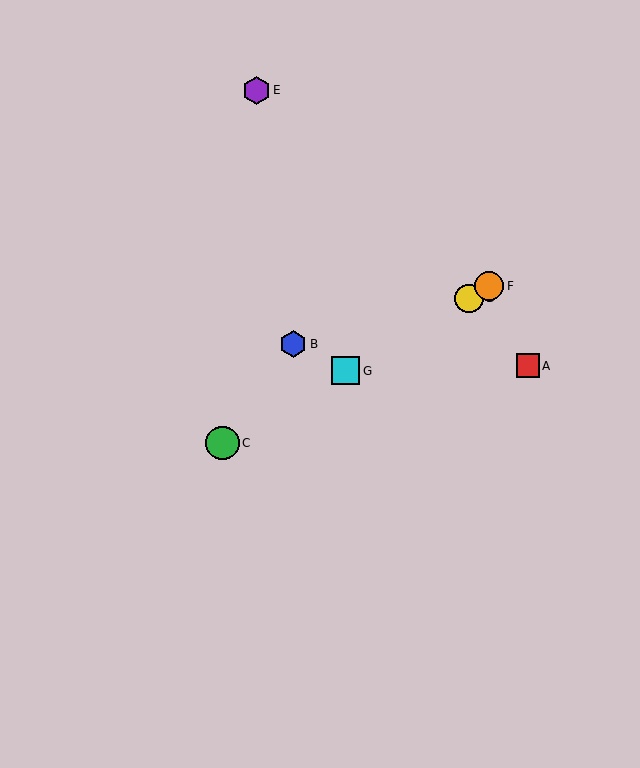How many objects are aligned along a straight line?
4 objects (C, D, F, G) are aligned along a straight line.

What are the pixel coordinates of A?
Object A is at (528, 366).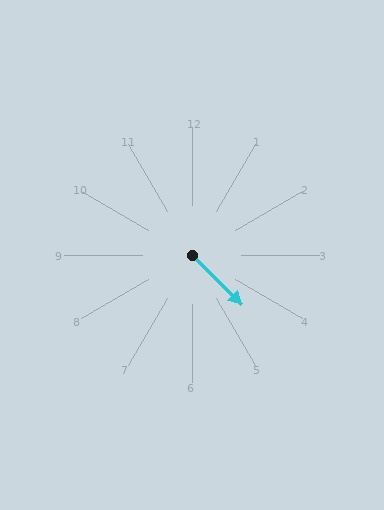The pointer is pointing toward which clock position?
Roughly 4 o'clock.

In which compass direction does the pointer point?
Southeast.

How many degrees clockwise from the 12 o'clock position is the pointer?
Approximately 135 degrees.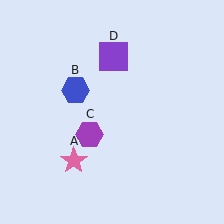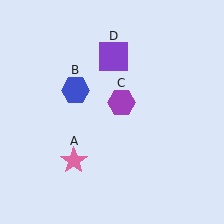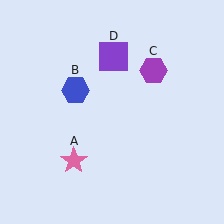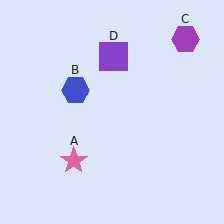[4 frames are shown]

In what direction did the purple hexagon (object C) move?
The purple hexagon (object C) moved up and to the right.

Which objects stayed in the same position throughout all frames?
Pink star (object A) and blue hexagon (object B) and purple square (object D) remained stationary.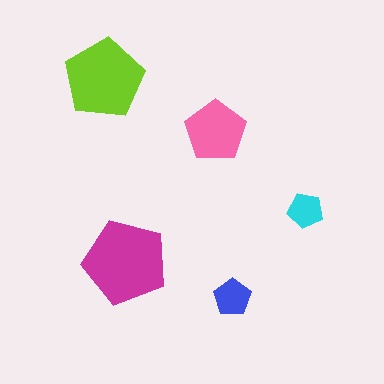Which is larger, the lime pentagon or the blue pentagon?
The lime one.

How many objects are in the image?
There are 5 objects in the image.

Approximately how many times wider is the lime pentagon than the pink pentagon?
About 1.5 times wider.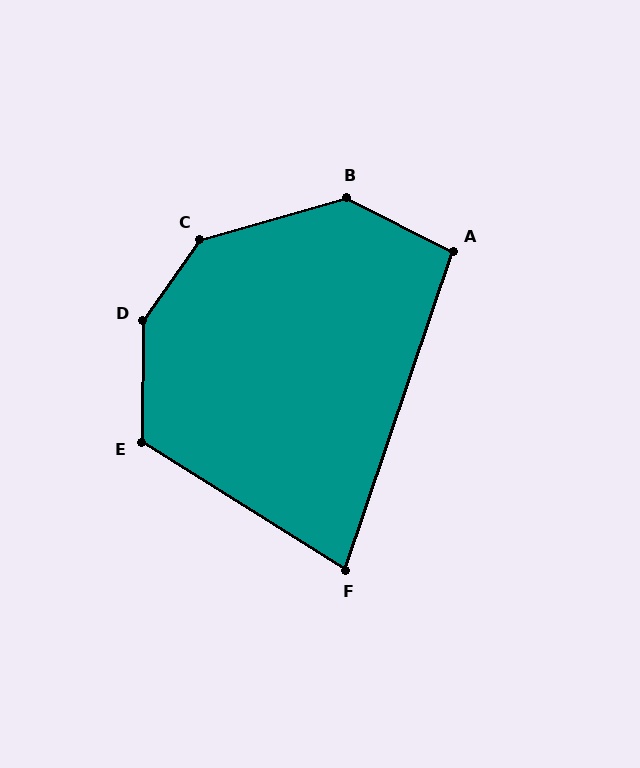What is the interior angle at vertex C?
Approximately 141 degrees (obtuse).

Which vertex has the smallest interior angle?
F, at approximately 77 degrees.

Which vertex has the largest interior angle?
D, at approximately 146 degrees.